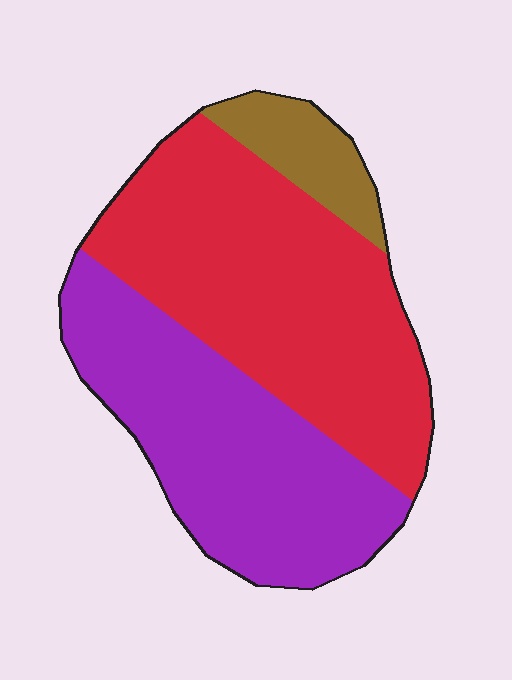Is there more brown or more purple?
Purple.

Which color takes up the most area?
Red, at roughly 50%.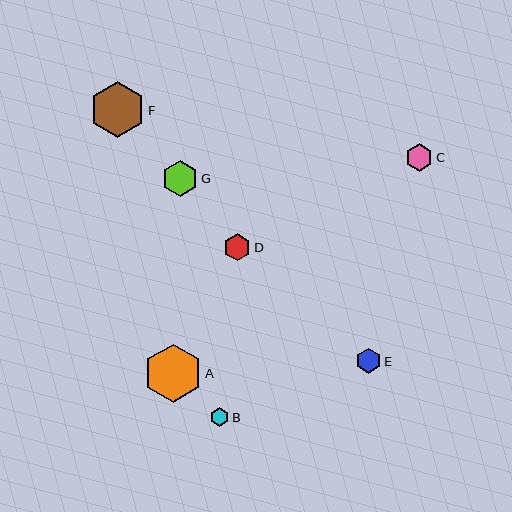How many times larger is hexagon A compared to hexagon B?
Hexagon A is approximately 3.1 times the size of hexagon B.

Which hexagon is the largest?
Hexagon A is the largest with a size of approximately 58 pixels.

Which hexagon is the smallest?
Hexagon B is the smallest with a size of approximately 19 pixels.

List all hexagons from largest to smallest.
From largest to smallest: A, F, G, C, D, E, B.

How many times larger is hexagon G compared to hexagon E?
Hexagon G is approximately 1.4 times the size of hexagon E.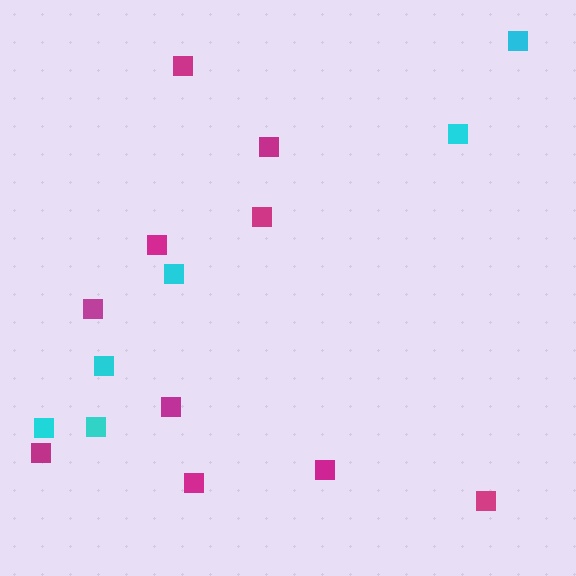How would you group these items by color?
There are 2 groups: one group of magenta squares (10) and one group of cyan squares (6).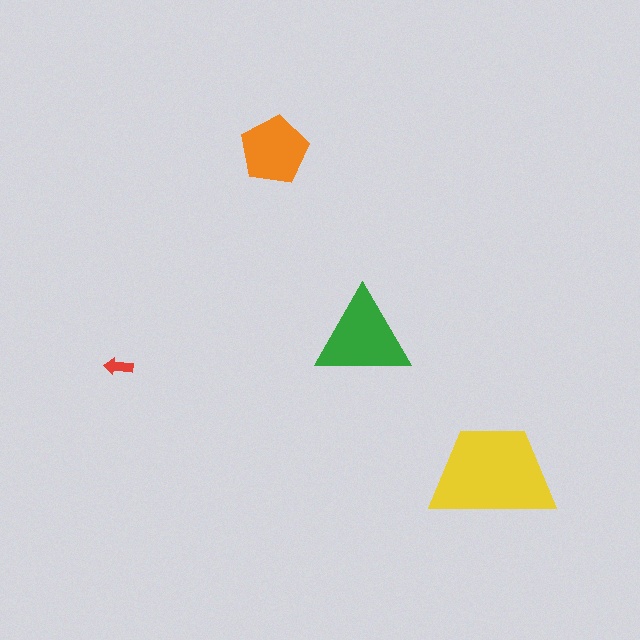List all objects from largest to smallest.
The yellow trapezoid, the green triangle, the orange pentagon, the red arrow.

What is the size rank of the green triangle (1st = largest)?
2nd.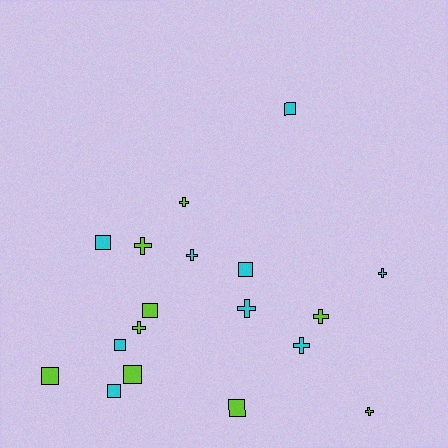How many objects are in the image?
There are 18 objects.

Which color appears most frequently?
Lime, with 9 objects.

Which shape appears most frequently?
Cross, with 9 objects.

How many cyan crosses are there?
There are 4 cyan crosses.